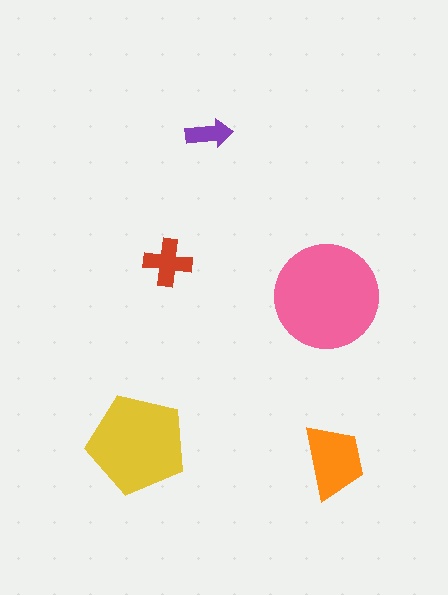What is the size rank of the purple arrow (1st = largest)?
5th.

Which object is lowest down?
The orange trapezoid is bottommost.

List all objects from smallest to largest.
The purple arrow, the red cross, the orange trapezoid, the yellow pentagon, the pink circle.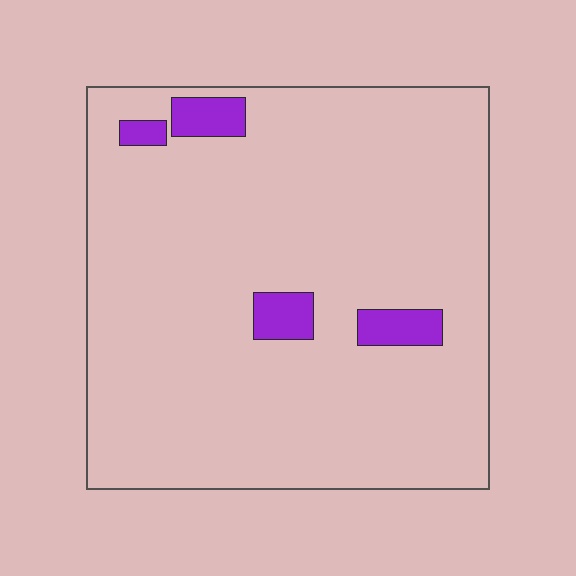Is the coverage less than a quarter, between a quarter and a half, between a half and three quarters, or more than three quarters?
Less than a quarter.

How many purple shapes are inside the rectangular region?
4.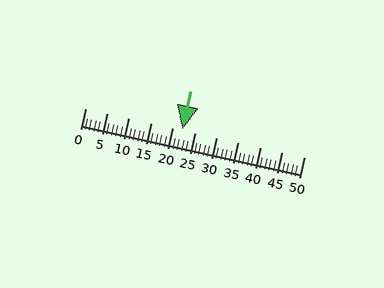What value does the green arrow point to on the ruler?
The green arrow points to approximately 22.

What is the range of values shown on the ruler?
The ruler shows values from 0 to 50.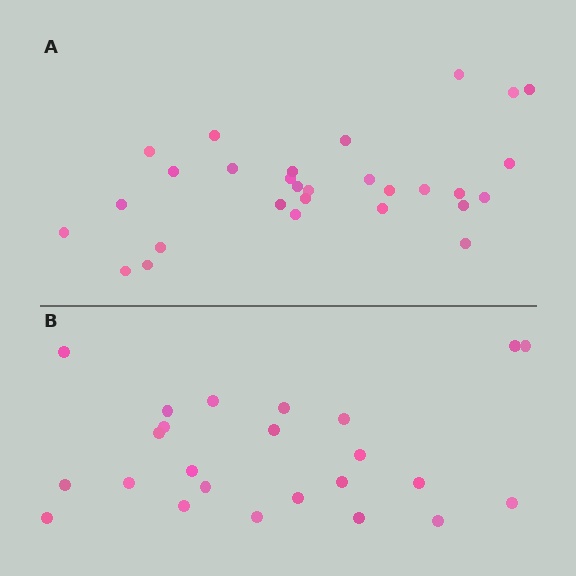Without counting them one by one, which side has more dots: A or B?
Region A (the top region) has more dots.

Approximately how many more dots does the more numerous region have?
Region A has about 5 more dots than region B.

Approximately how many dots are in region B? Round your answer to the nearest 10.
About 20 dots. (The exact count is 24, which rounds to 20.)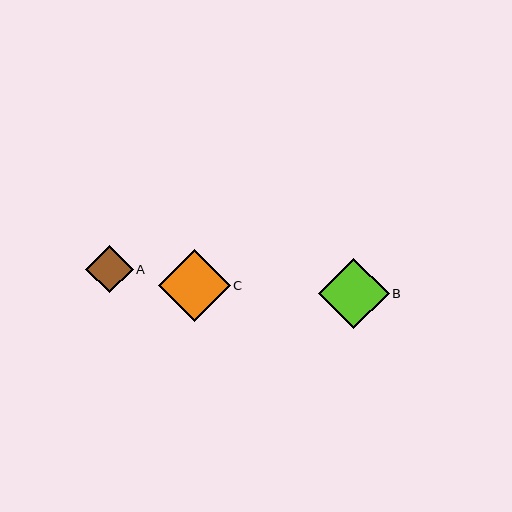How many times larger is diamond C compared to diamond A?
Diamond C is approximately 1.5 times the size of diamond A.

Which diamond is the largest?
Diamond C is the largest with a size of approximately 72 pixels.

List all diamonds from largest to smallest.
From largest to smallest: C, B, A.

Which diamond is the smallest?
Diamond A is the smallest with a size of approximately 47 pixels.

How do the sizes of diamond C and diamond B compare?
Diamond C and diamond B are approximately the same size.